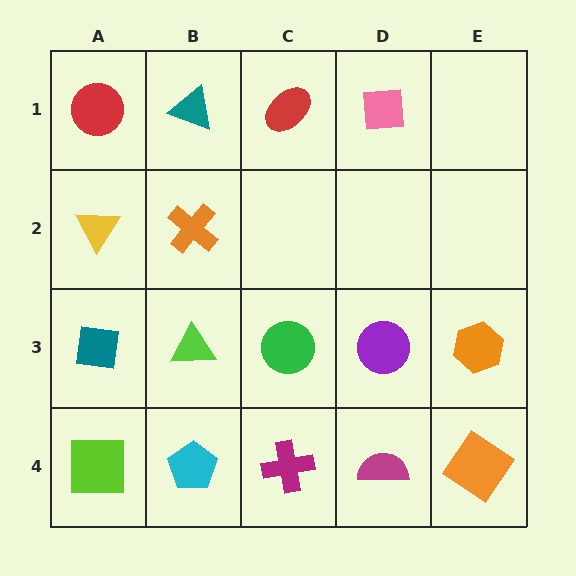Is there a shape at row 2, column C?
No, that cell is empty.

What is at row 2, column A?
A yellow triangle.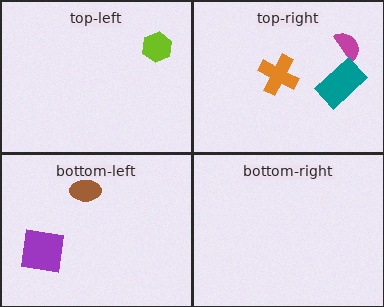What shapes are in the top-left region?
The lime hexagon.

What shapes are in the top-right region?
The orange cross, the magenta semicircle, the teal rectangle.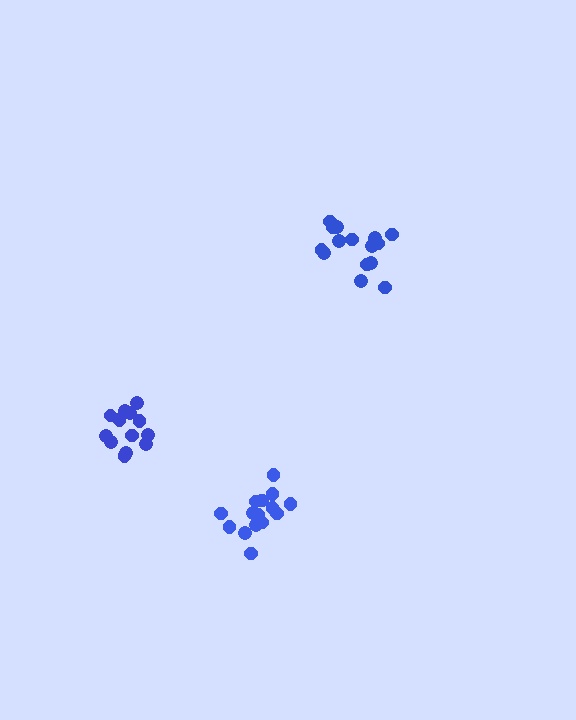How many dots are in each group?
Group 1: 13 dots, Group 2: 15 dots, Group 3: 15 dots (43 total).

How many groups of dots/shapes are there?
There are 3 groups.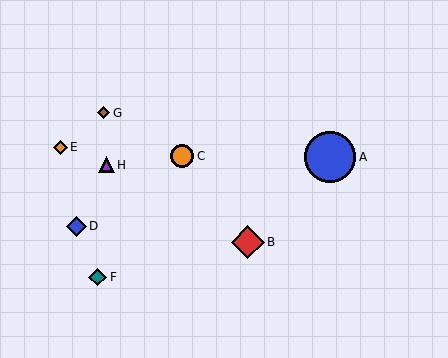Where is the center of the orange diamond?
The center of the orange diamond is at (60, 147).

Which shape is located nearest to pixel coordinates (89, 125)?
The brown diamond (labeled G) at (103, 113) is nearest to that location.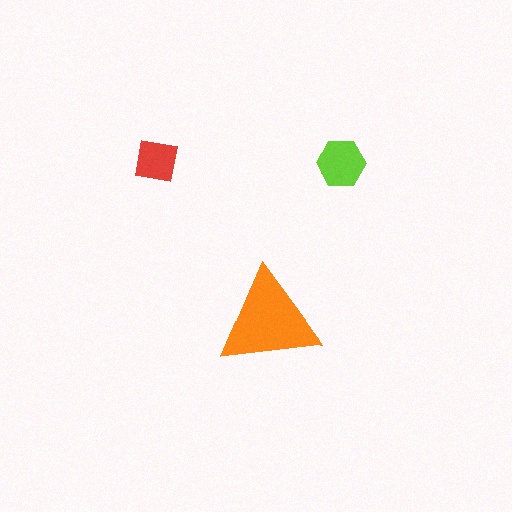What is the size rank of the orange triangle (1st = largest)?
1st.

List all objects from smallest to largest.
The red square, the lime hexagon, the orange triangle.